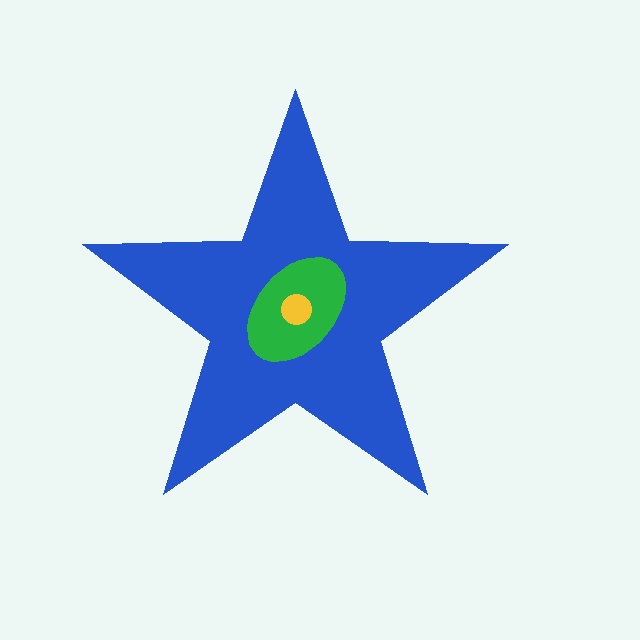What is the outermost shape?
The blue star.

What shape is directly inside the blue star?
The green ellipse.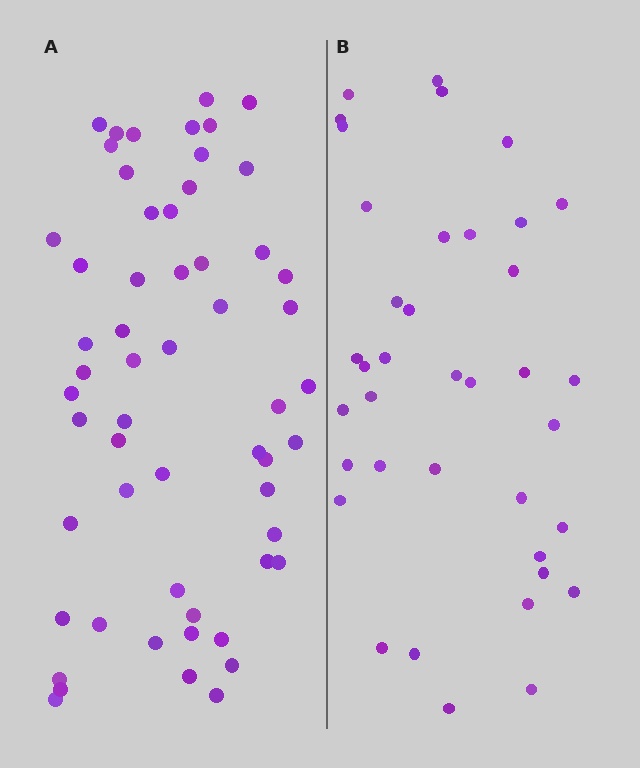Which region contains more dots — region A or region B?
Region A (the left region) has more dots.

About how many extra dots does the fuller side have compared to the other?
Region A has approximately 20 more dots than region B.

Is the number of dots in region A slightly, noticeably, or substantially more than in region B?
Region A has substantially more. The ratio is roughly 1.5 to 1.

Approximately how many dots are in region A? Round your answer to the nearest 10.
About 60 dots. (The exact count is 57, which rounds to 60.)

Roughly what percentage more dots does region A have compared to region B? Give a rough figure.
About 50% more.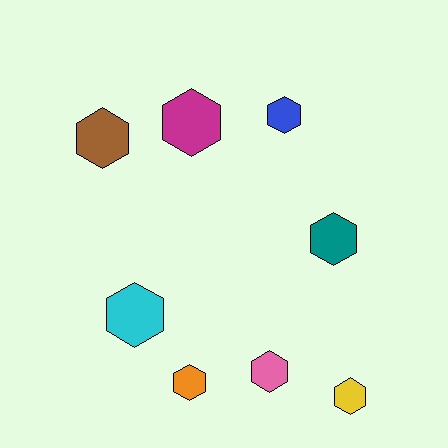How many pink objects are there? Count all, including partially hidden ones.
There is 1 pink object.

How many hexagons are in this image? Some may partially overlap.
There are 8 hexagons.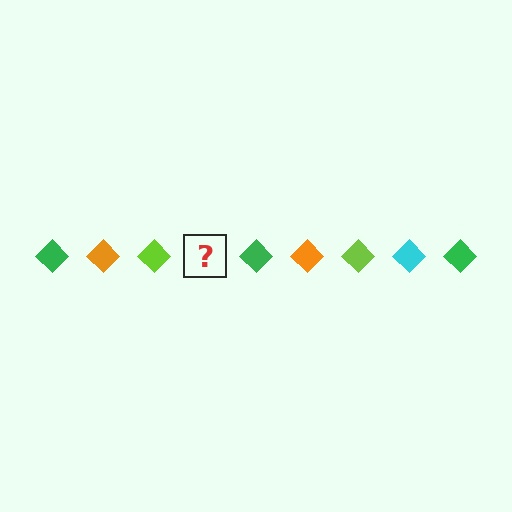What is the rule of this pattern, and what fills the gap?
The rule is that the pattern cycles through green, orange, lime, cyan diamonds. The gap should be filled with a cyan diamond.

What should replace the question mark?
The question mark should be replaced with a cyan diamond.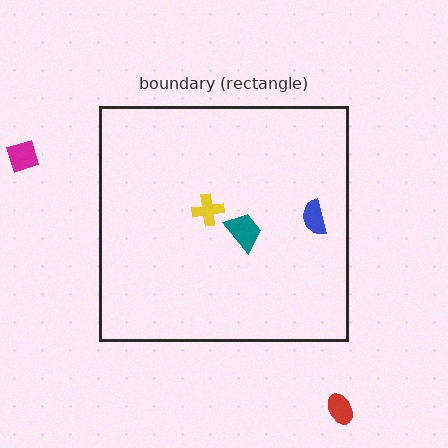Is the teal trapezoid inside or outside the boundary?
Inside.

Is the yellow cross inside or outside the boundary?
Inside.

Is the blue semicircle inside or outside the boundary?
Inside.